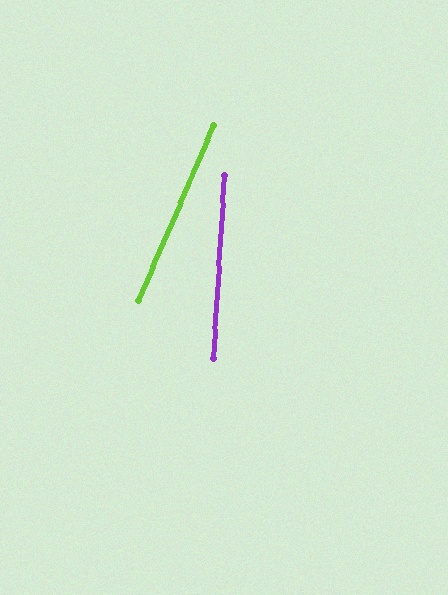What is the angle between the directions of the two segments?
Approximately 20 degrees.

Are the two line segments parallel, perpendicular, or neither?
Neither parallel nor perpendicular — they differ by about 20°.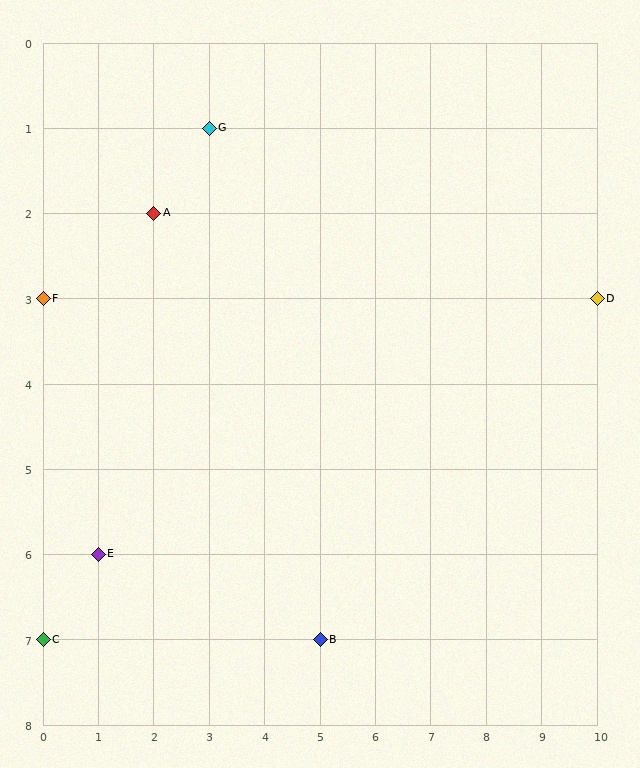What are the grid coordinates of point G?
Point G is at grid coordinates (3, 1).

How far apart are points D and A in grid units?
Points D and A are 8 columns and 1 row apart (about 8.1 grid units diagonally).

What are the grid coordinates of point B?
Point B is at grid coordinates (5, 7).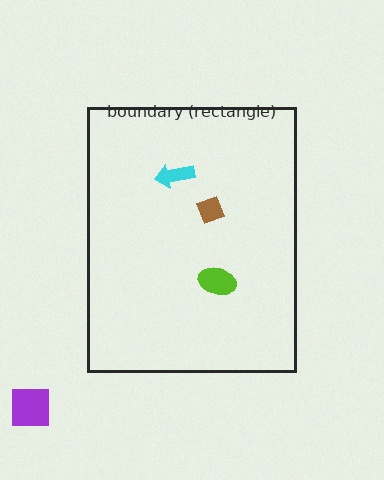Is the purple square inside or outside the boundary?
Outside.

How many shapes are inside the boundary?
3 inside, 1 outside.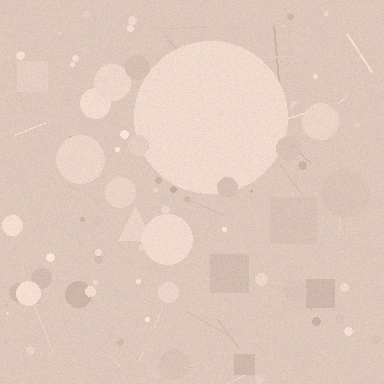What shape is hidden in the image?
A circle is hidden in the image.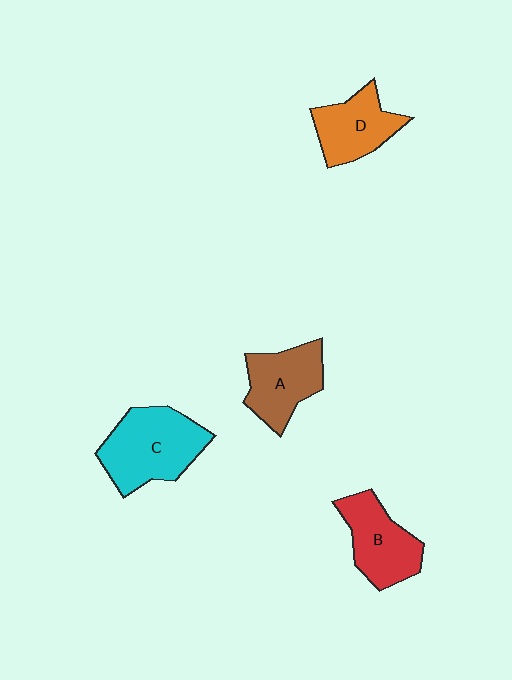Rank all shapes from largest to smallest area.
From largest to smallest: C (cyan), B (red), A (brown), D (orange).